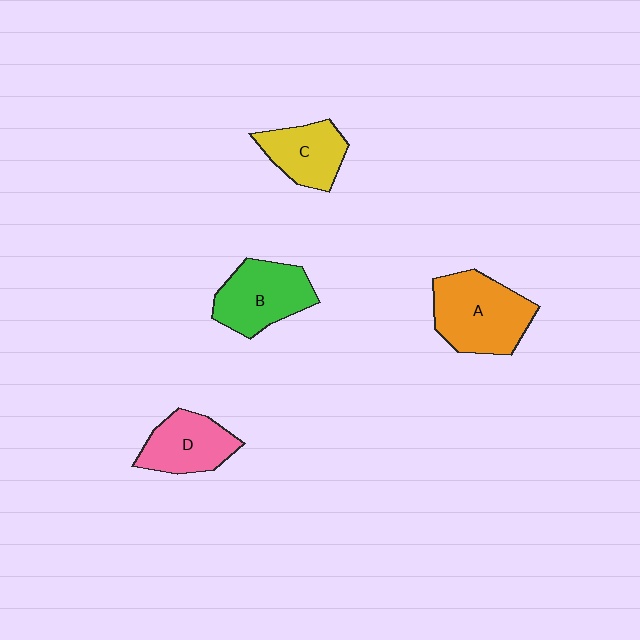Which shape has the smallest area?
Shape C (yellow).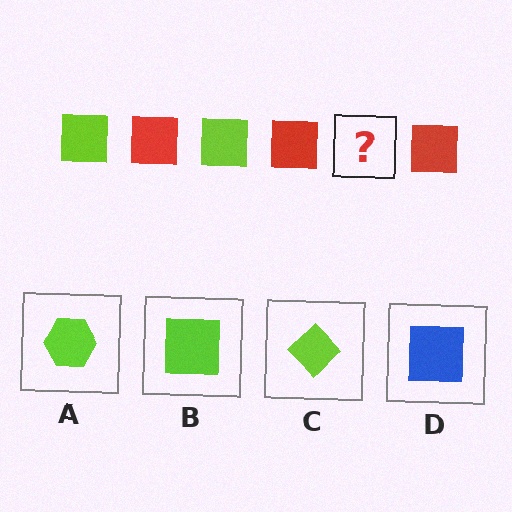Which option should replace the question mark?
Option B.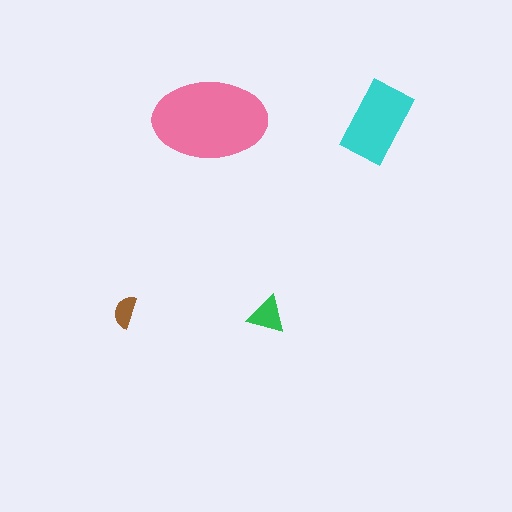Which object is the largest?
The pink ellipse.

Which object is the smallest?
The brown semicircle.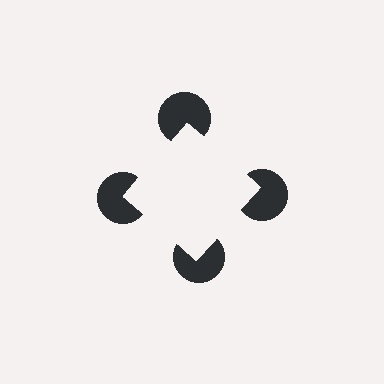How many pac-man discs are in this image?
There are 4 — one at each vertex of the illusory square.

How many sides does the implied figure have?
4 sides.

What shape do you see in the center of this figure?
An illusory square — its edges are inferred from the aligned wedge cuts in the pac-man discs, not physically drawn.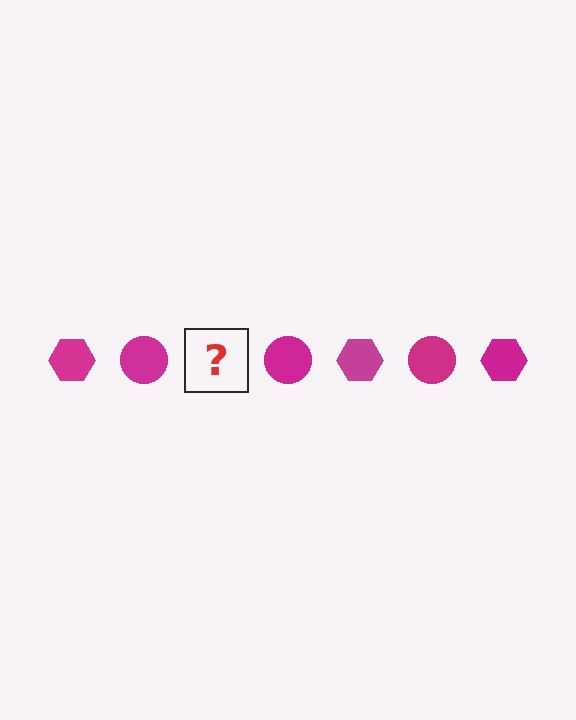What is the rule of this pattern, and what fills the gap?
The rule is that the pattern cycles through hexagon, circle shapes in magenta. The gap should be filled with a magenta hexagon.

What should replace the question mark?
The question mark should be replaced with a magenta hexagon.